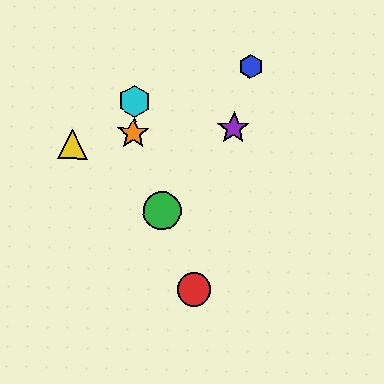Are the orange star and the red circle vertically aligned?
No, the orange star is at x≈133 and the red circle is at x≈194.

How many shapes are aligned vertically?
2 shapes (the orange star, the cyan hexagon) are aligned vertically.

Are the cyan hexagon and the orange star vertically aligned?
Yes, both are at x≈134.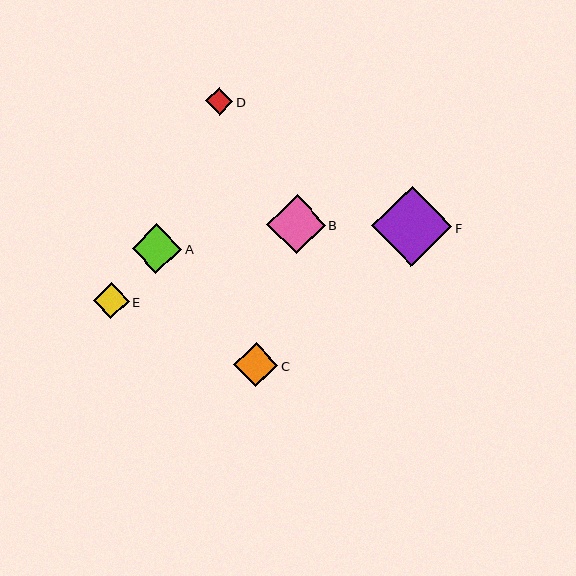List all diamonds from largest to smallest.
From largest to smallest: F, B, A, C, E, D.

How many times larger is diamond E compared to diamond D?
Diamond E is approximately 1.3 times the size of diamond D.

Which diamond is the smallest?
Diamond D is the smallest with a size of approximately 27 pixels.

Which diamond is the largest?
Diamond F is the largest with a size of approximately 80 pixels.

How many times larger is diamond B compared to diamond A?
Diamond B is approximately 1.2 times the size of diamond A.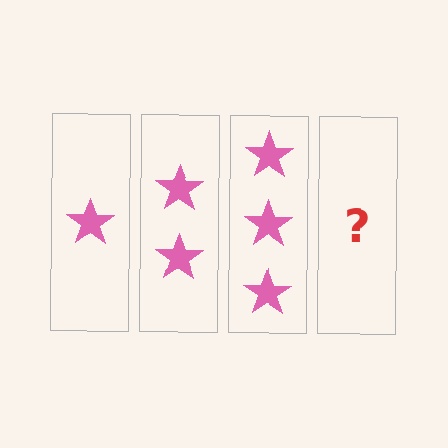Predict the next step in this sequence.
The next step is 4 stars.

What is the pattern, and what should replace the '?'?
The pattern is that each step adds one more star. The '?' should be 4 stars.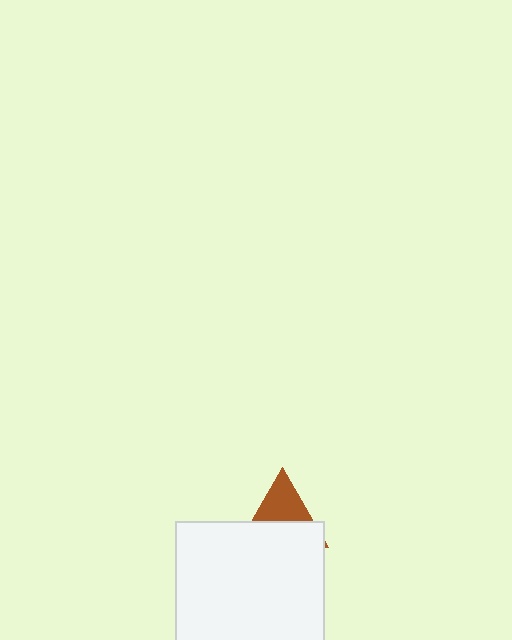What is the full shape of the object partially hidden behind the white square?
The partially hidden object is a brown triangle.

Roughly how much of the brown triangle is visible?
About half of it is visible (roughly 46%).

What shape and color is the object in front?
The object in front is a white square.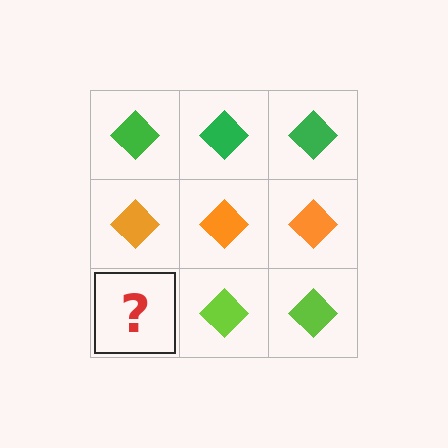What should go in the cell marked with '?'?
The missing cell should contain a lime diamond.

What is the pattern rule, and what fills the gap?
The rule is that each row has a consistent color. The gap should be filled with a lime diamond.